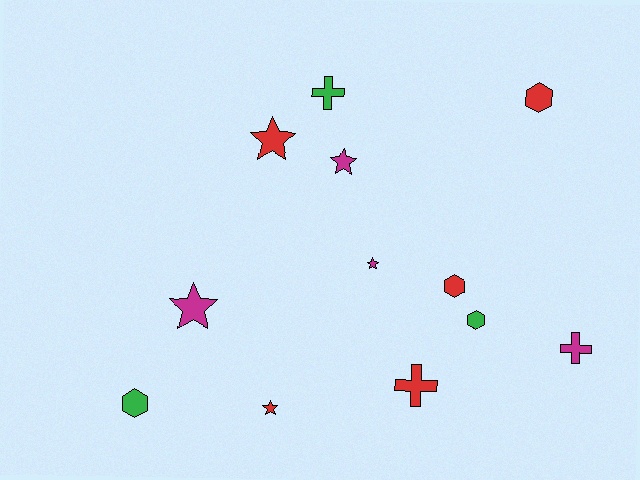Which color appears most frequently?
Red, with 5 objects.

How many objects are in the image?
There are 12 objects.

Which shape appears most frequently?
Star, with 5 objects.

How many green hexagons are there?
There are 2 green hexagons.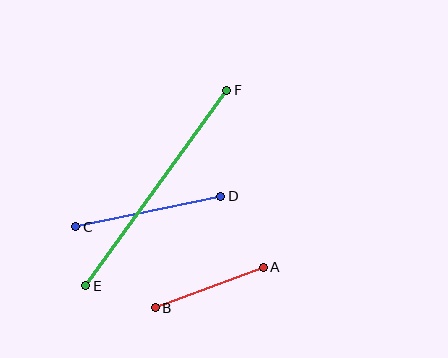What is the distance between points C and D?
The distance is approximately 149 pixels.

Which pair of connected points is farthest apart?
Points E and F are farthest apart.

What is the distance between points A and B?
The distance is approximately 115 pixels.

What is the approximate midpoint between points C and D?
The midpoint is at approximately (148, 211) pixels.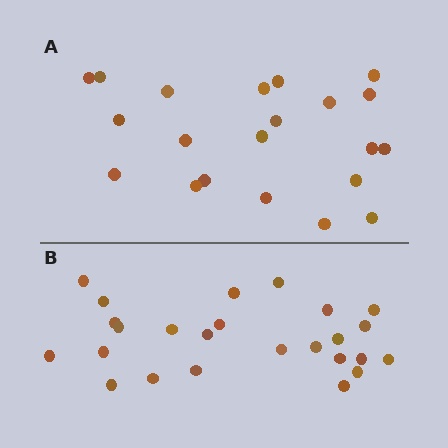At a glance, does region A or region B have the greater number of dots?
Region B (the bottom region) has more dots.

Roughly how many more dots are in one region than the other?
Region B has about 4 more dots than region A.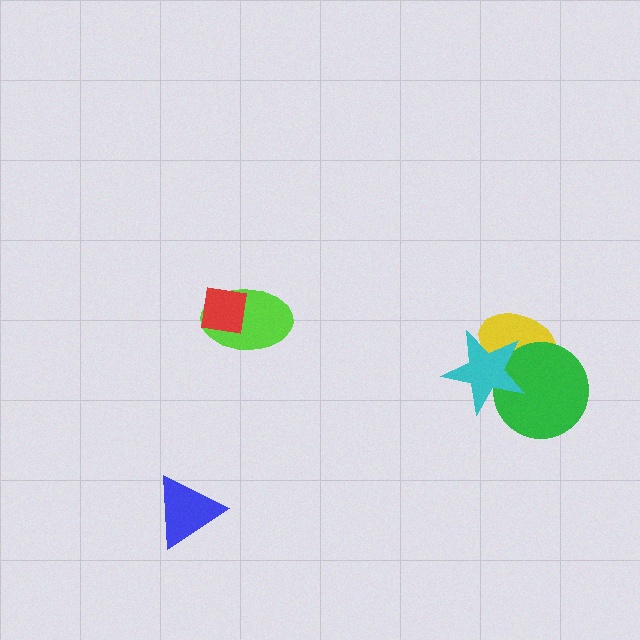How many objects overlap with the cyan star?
2 objects overlap with the cyan star.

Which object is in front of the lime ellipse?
The red square is in front of the lime ellipse.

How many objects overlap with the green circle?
2 objects overlap with the green circle.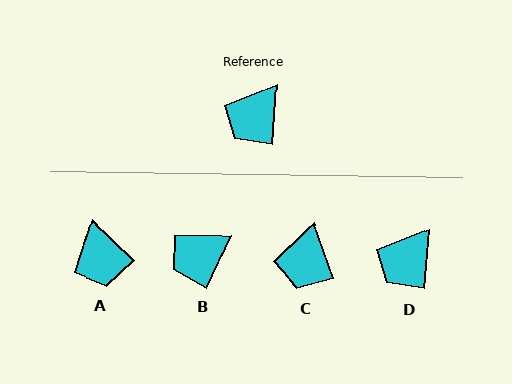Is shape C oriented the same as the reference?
No, it is off by about 24 degrees.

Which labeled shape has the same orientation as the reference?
D.